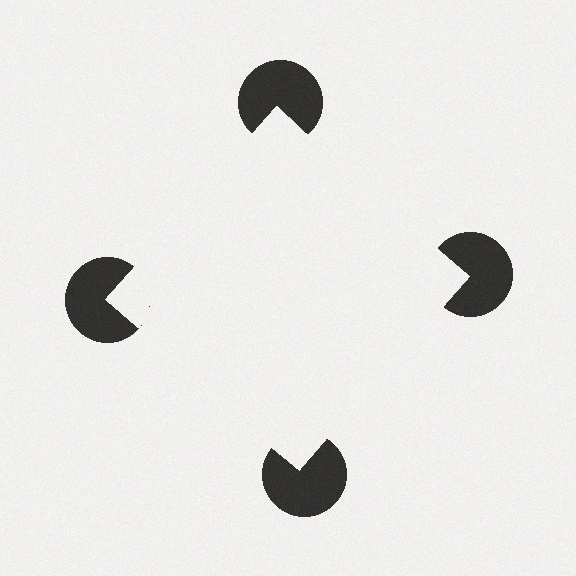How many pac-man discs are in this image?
There are 4 — one at each vertex of the illusory square.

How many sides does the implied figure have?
4 sides.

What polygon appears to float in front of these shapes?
An illusory square — its edges are inferred from the aligned wedge cuts in the pac-man discs, not physically drawn.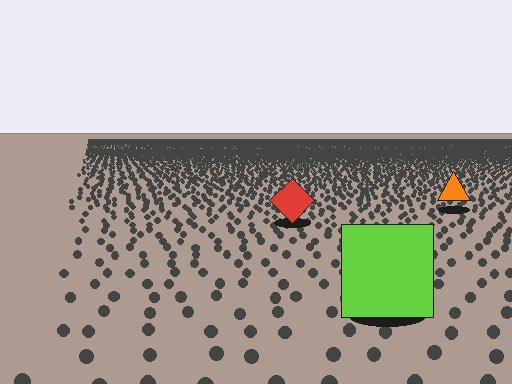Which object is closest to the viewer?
The lime square is closest. The texture marks near it are larger and more spread out.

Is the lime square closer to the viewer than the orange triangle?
Yes. The lime square is closer — you can tell from the texture gradient: the ground texture is coarser near it.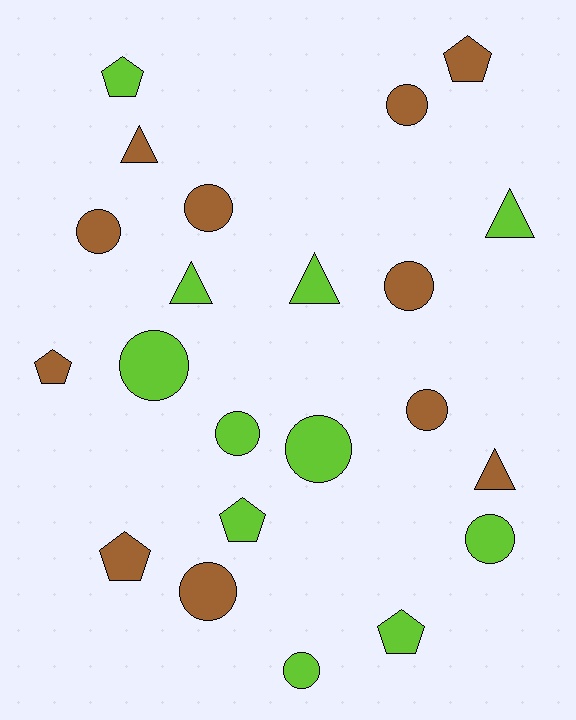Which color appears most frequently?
Brown, with 11 objects.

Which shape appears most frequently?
Circle, with 11 objects.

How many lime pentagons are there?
There are 3 lime pentagons.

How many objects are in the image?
There are 22 objects.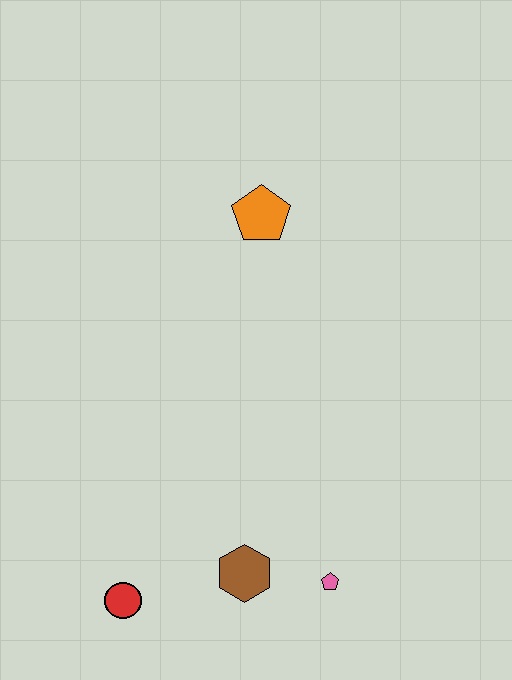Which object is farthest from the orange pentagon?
The red circle is farthest from the orange pentagon.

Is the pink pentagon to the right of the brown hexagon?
Yes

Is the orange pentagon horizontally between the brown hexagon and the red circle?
No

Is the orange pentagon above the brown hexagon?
Yes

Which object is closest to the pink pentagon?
The brown hexagon is closest to the pink pentagon.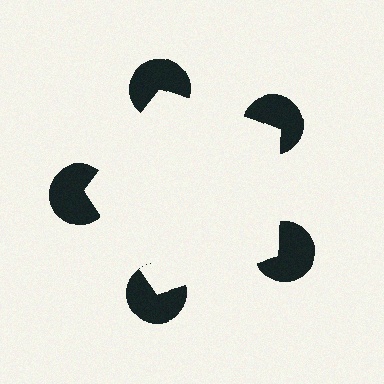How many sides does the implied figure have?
5 sides.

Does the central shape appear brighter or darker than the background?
It typically appears slightly brighter than the background, even though no actual brightness change is drawn.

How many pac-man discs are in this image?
There are 5 — one at each vertex of the illusory pentagon.